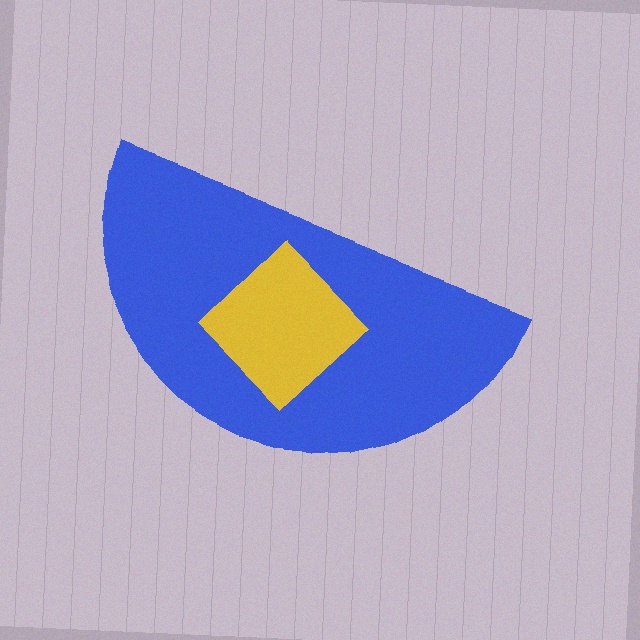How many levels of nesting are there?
2.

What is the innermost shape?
The yellow diamond.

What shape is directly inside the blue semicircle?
The yellow diamond.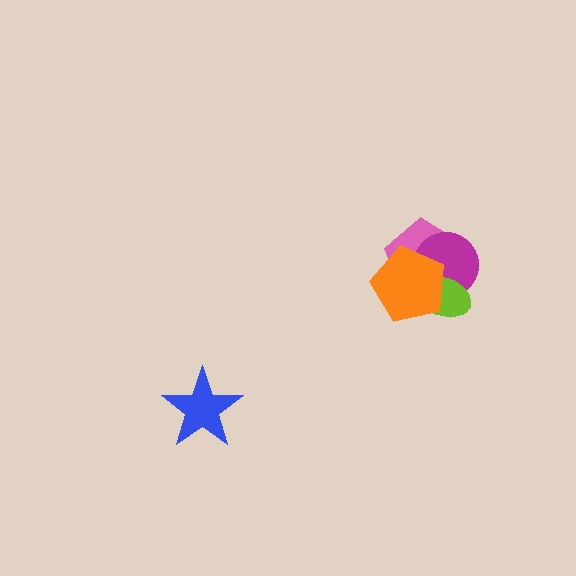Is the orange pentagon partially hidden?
No, no other shape covers it.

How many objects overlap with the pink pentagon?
3 objects overlap with the pink pentagon.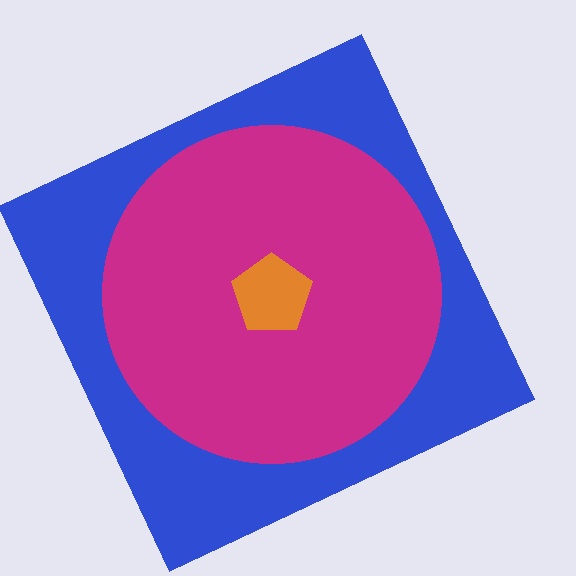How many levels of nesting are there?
3.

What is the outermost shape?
The blue square.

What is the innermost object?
The orange pentagon.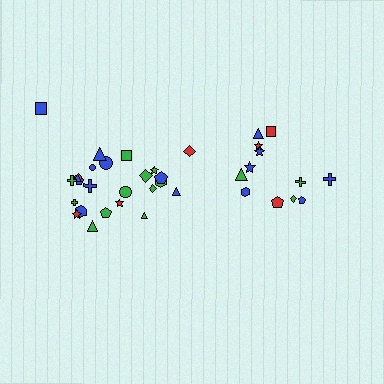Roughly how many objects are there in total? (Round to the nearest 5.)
Roughly 35 objects in total.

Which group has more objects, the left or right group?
The left group.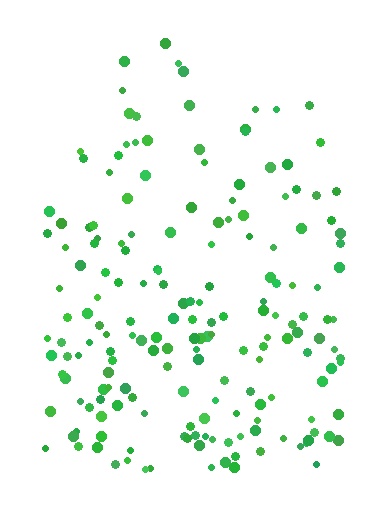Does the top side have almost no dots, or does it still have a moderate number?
Still a moderate number, just noticeably fewer than the bottom.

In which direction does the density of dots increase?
From top to bottom, with the bottom side densest.